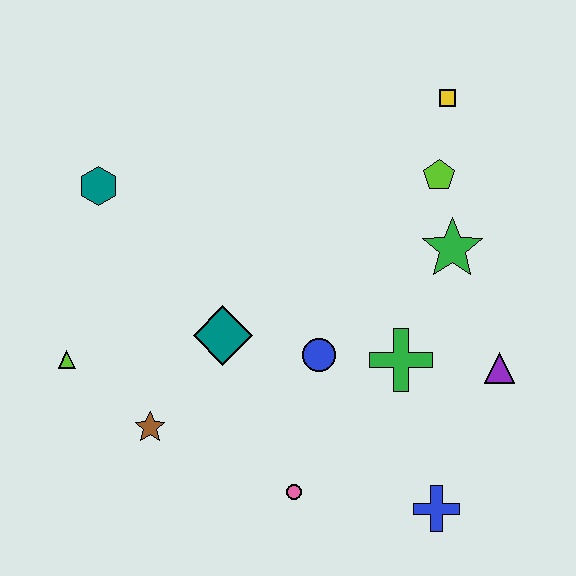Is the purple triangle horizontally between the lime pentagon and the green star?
No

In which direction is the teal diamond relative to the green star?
The teal diamond is to the left of the green star.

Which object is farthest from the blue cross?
The teal hexagon is farthest from the blue cross.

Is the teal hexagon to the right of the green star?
No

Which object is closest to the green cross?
The blue circle is closest to the green cross.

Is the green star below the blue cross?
No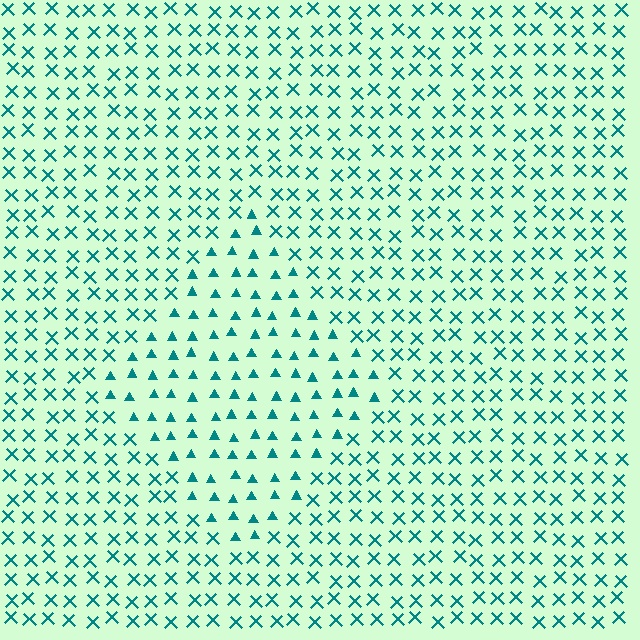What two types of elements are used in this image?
The image uses triangles inside the diamond region and X marks outside it.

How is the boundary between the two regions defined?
The boundary is defined by a change in element shape: triangles inside vs. X marks outside. All elements share the same color and spacing.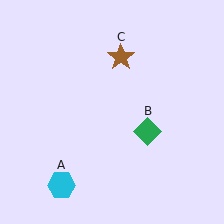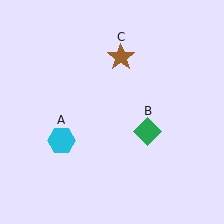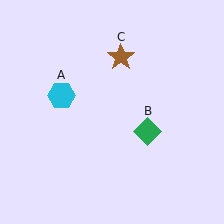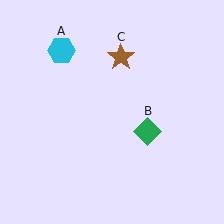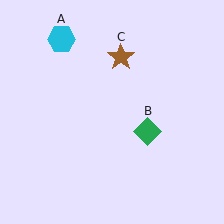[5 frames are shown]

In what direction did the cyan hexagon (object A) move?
The cyan hexagon (object A) moved up.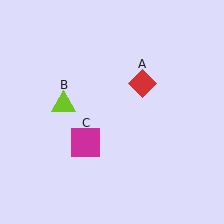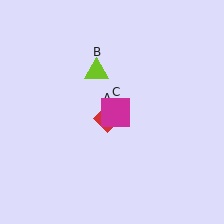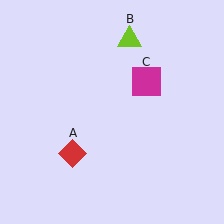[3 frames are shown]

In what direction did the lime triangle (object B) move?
The lime triangle (object B) moved up and to the right.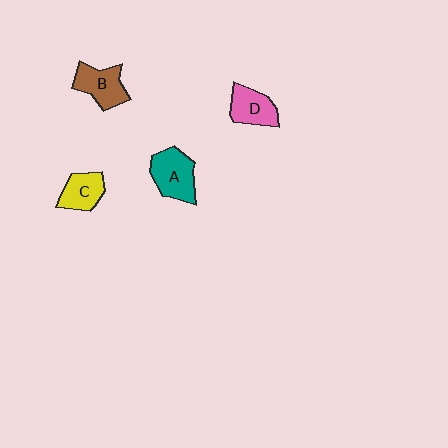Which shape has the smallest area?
Shape C (yellow).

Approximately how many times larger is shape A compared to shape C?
Approximately 1.3 times.